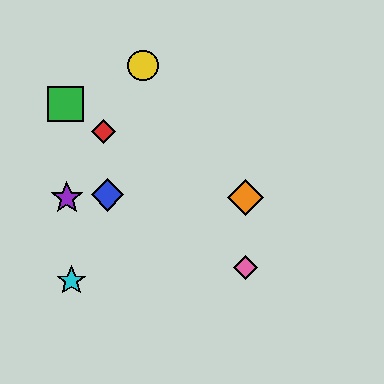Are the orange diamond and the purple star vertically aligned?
No, the orange diamond is at x≈245 and the purple star is at x≈67.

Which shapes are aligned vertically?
The orange diamond, the pink diamond are aligned vertically.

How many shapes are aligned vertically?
2 shapes (the orange diamond, the pink diamond) are aligned vertically.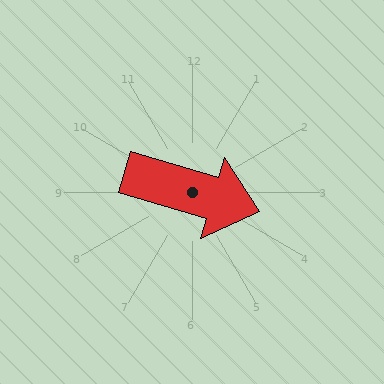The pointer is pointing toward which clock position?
Roughly 4 o'clock.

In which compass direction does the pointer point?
East.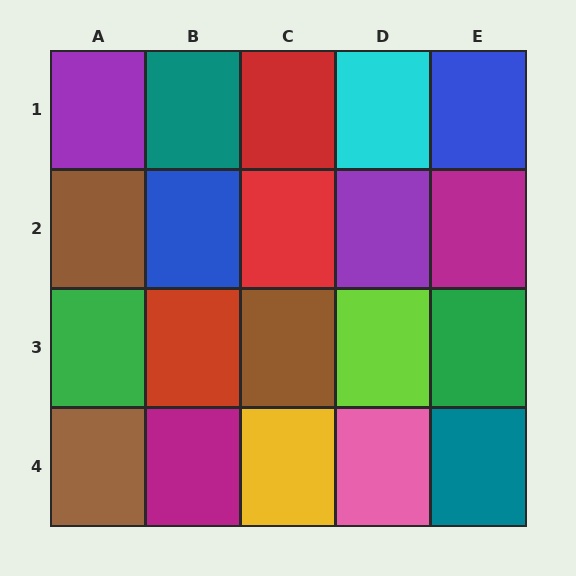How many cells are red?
3 cells are red.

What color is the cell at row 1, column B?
Teal.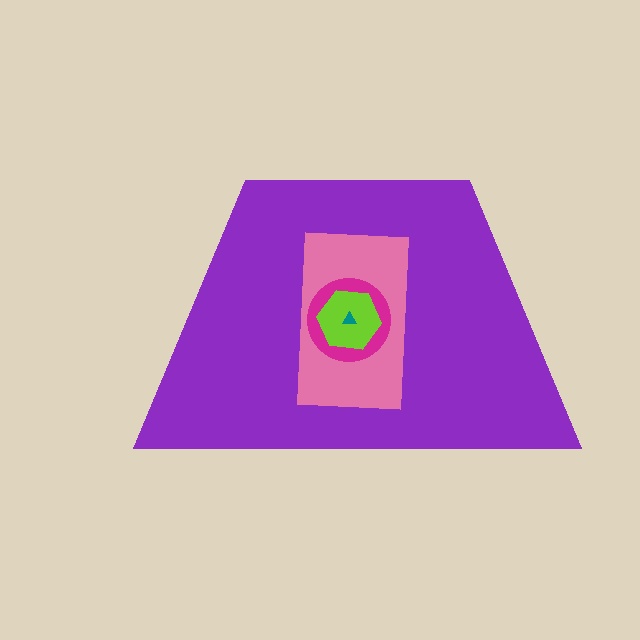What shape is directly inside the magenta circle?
The lime hexagon.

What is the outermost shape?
The purple trapezoid.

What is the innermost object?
The teal triangle.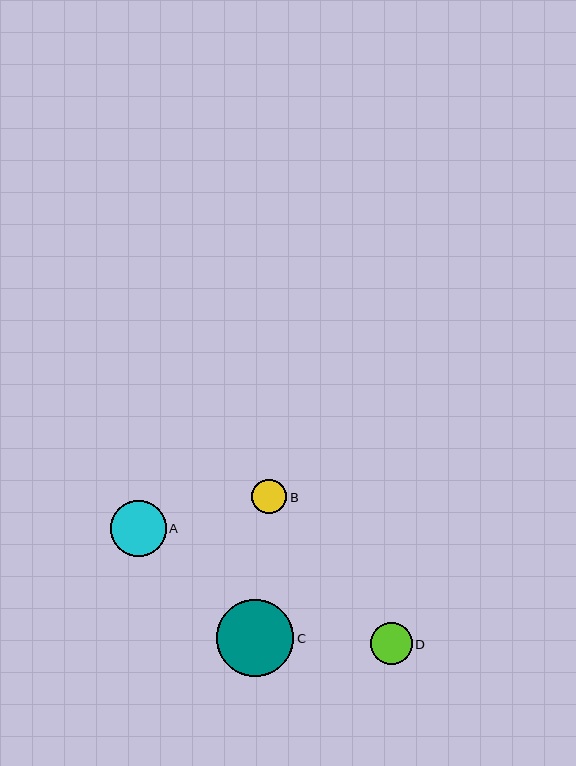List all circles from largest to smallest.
From largest to smallest: C, A, D, B.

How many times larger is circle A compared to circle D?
Circle A is approximately 1.3 times the size of circle D.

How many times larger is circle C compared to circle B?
Circle C is approximately 2.2 times the size of circle B.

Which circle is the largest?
Circle C is the largest with a size of approximately 77 pixels.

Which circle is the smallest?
Circle B is the smallest with a size of approximately 35 pixels.